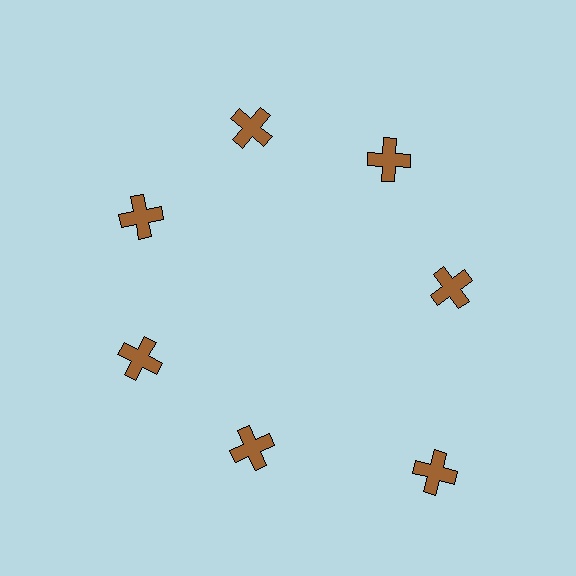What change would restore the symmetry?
The symmetry would be restored by moving it inward, back onto the ring so that all 7 crosses sit at equal angles and equal distance from the center.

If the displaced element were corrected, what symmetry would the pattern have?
It would have 7-fold rotational symmetry — the pattern would map onto itself every 51 degrees.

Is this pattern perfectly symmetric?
No. The 7 brown crosses are arranged in a ring, but one element near the 5 o'clock position is pushed outward from the center, breaking the 7-fold rotational symmetry.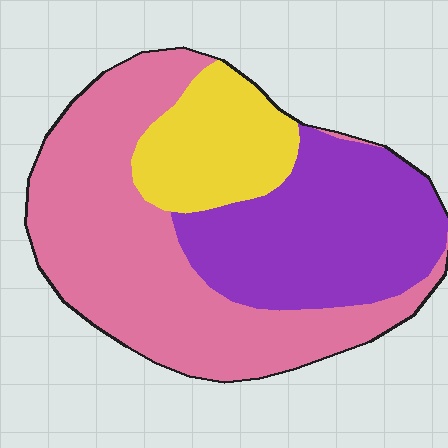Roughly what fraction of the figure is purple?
Purple takes up about one third (1/3) of the figure.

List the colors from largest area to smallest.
From largest to smallest: pink, purple, yellow.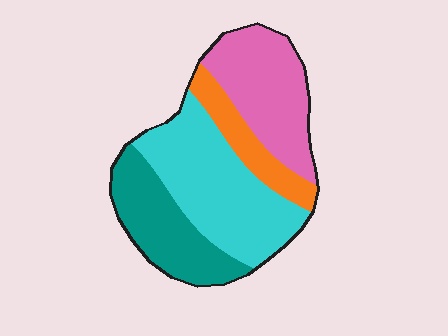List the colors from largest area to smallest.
From largest to smallest: cyan, pink, teal, orange.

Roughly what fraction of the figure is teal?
Teal takes up about one quarter (1/4) of the figure.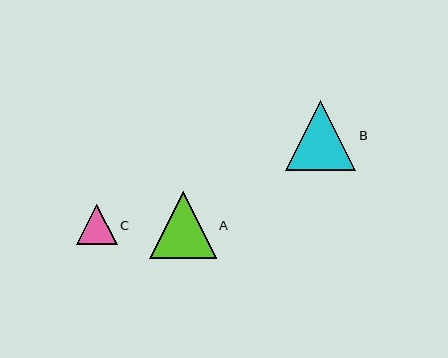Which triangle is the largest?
Triangle B is the largest with a size of approximately 70 pixels.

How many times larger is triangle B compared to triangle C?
Triangle B is approximately 1.7 times the size of triangle C.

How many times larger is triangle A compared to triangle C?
Triangle A is approximately 1.6 times the size of triangle C.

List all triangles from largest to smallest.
From largest to smallest: B, A, C.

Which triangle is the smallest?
Triangle C is the smallest with a size of approximately 41 pixels.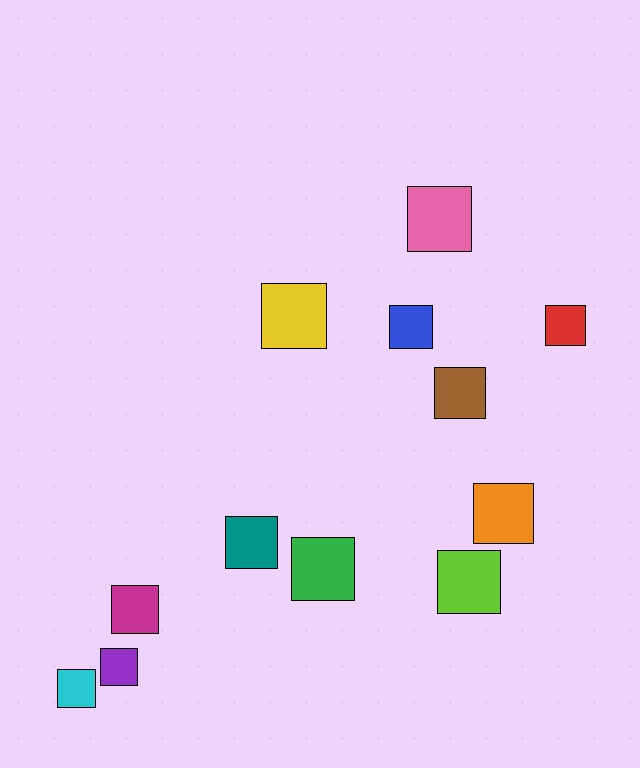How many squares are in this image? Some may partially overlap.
There are 12 squares.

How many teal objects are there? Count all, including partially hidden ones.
There is 1 teal object.